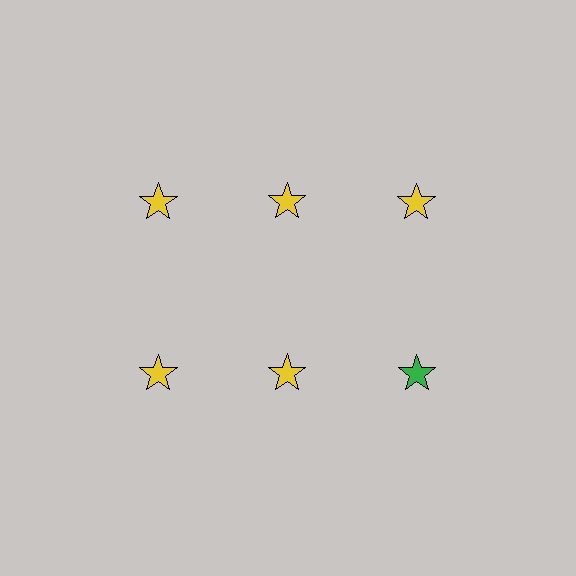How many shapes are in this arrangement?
There are 6 shapes arranged in a grid pattern.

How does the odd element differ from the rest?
It has a different color: green instead of yellow.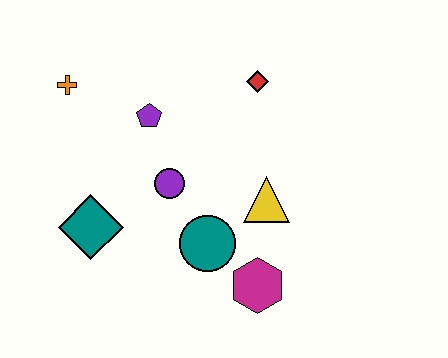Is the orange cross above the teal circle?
Yes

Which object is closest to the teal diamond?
The purple circle is closest to the teal diamond.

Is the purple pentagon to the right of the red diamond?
No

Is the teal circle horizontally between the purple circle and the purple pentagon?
No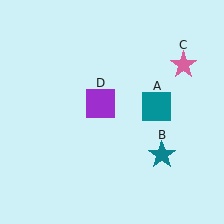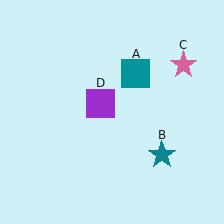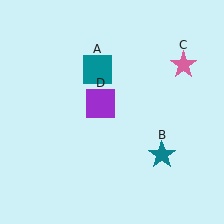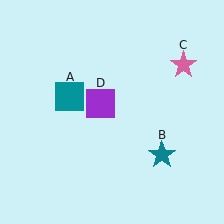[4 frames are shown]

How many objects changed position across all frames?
1 object changed position: teal square (object A).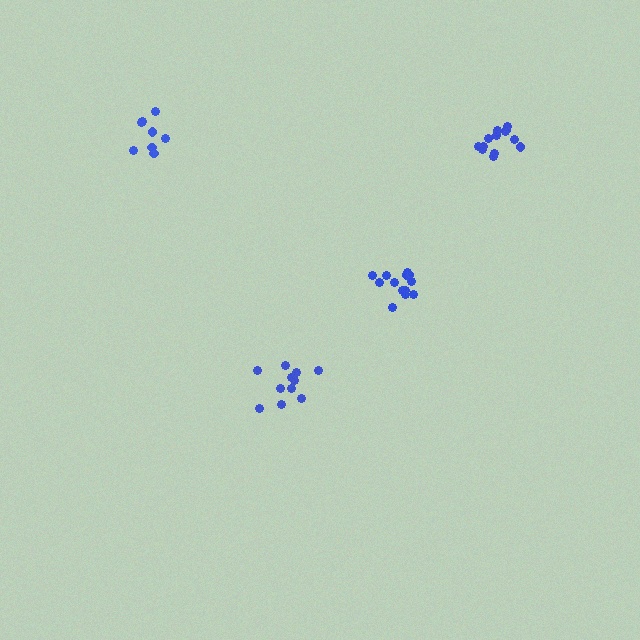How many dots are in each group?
Group 1: 11 dots, Group 2: 13 dots, Group 3: 13 dots, Group 4: 9 dots (46 total).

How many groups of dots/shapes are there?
There are 4 groups.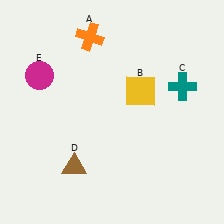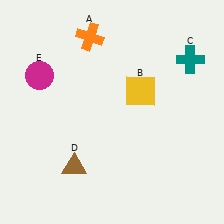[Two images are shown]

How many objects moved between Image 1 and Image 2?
1 object moved between the two images.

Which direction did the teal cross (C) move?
The teal cross (C) moved up.